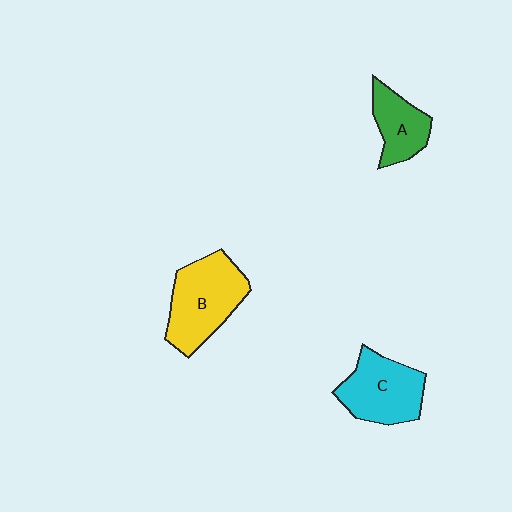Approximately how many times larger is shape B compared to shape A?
Approximately 1.7 times.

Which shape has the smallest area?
Shape A (green).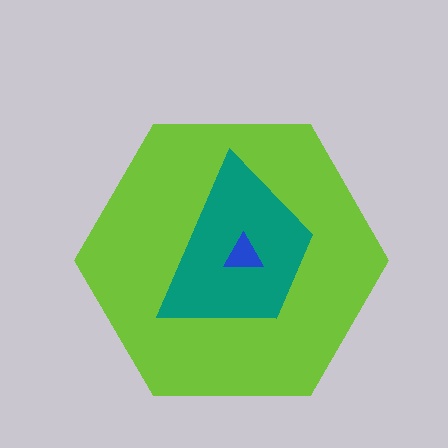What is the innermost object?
The blue triangle.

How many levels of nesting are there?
3.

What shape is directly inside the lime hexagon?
The teal trapezoid.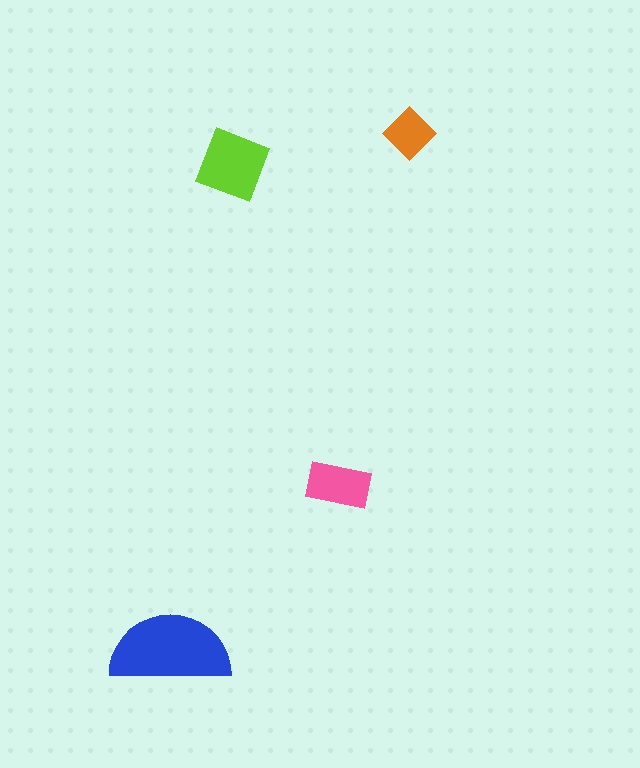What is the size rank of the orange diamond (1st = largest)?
4th.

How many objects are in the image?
There are 4 objects in the image.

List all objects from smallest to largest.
The orange diamond, the pink rectangle, the lime square, the blue semicircle.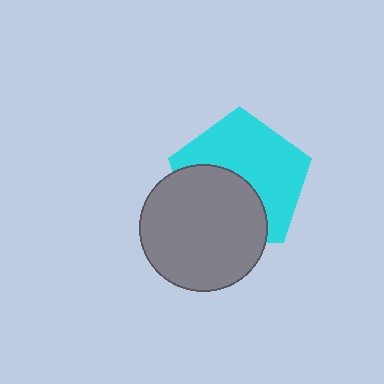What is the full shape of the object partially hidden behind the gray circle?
The partially hidden object is a cyan pentagon.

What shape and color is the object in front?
The object in front is a gray circle.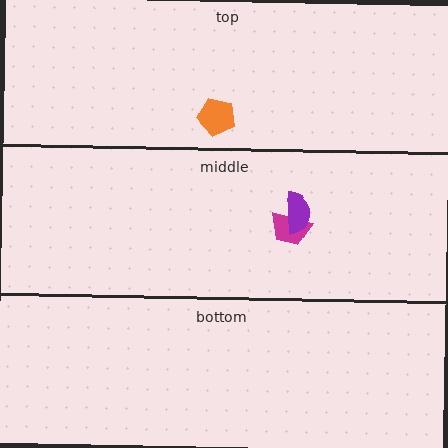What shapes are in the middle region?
The magenta trapezoid, the purple semicircle.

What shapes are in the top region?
The orange pentagon.